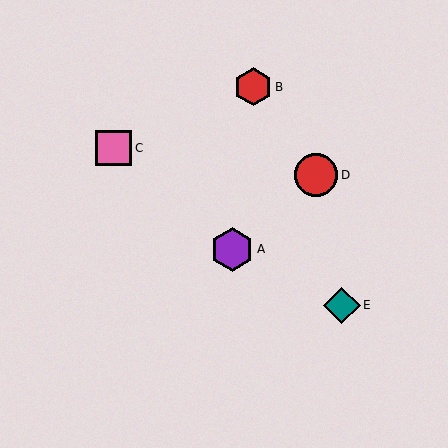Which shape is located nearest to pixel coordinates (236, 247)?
The purple hexagon (labeled A) at (232, 249) is nearest to that location.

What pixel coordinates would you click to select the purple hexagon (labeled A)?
Click at (232, 249) to select the purple hexagon A.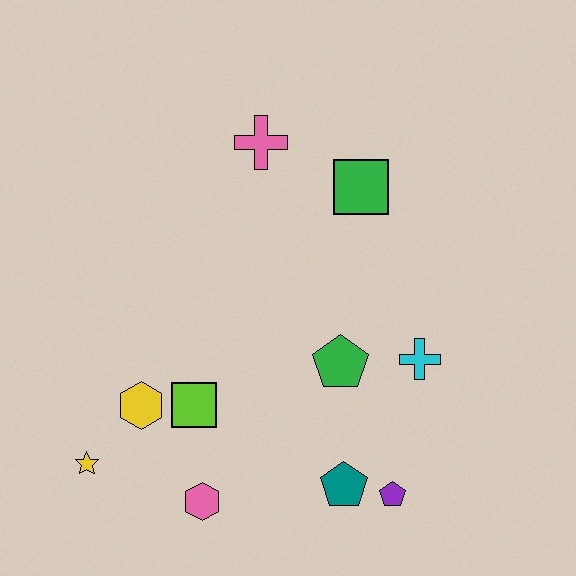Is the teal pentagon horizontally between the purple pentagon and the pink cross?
Yes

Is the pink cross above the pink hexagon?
Yes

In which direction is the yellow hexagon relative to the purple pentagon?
The yellow hexagon is to the left of the purple pentagon.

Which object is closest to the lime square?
The yellow hexagon is closest to the lime square.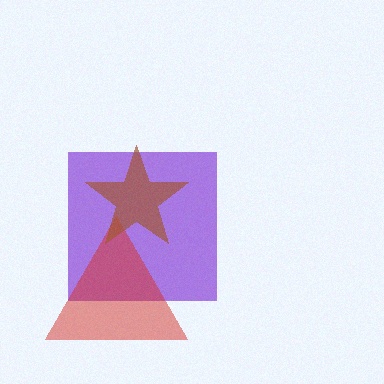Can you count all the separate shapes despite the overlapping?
Yes, there are 3 separate shapes.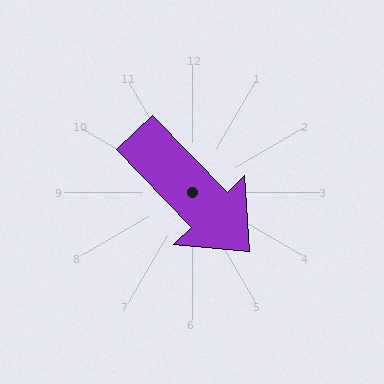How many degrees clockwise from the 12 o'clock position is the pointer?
Approximately 136 degrees.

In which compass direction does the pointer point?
Southeast.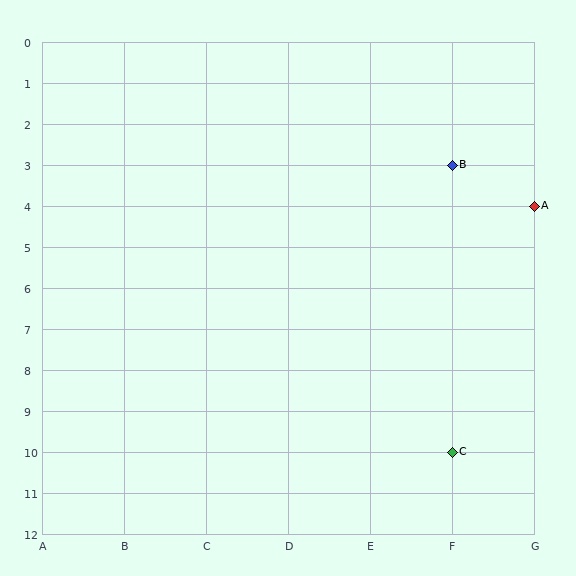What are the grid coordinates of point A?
Point A is at grid coordinates (G, 4).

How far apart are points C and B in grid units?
Points C and B are 7 rows apart.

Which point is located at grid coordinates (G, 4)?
Point A is at (G, 4).